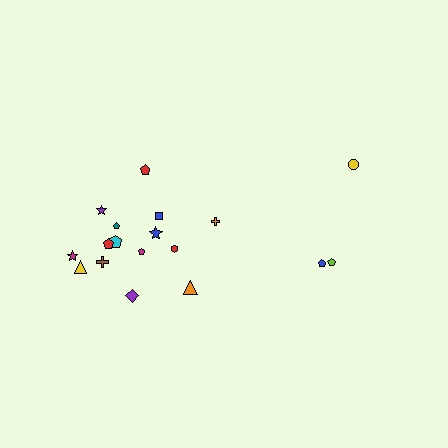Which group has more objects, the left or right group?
The left group.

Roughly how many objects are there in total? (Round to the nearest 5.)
Roughly 20 objects in total.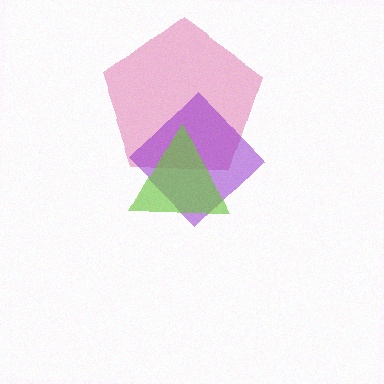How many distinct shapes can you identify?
There are 3 distinct shapes: a pink pentagon, a purple diamond, a lime triangle.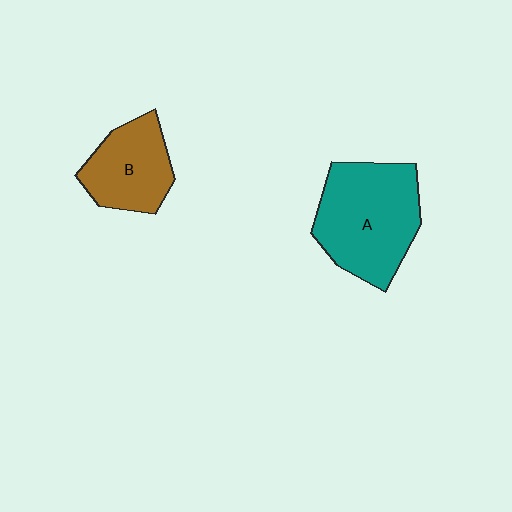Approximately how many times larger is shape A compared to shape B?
Approximately 1.6 times.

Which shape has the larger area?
Shape A (teal).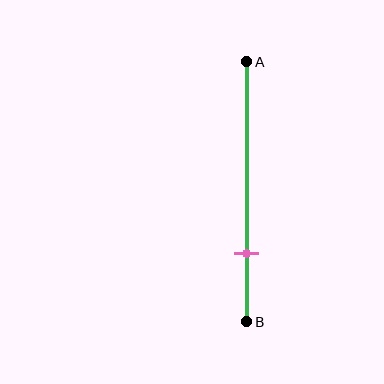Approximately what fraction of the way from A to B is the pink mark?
The pink mark is approximately 75% of the way from A to B.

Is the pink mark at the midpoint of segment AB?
No, the mark is at about 75% from A, not at the 50% midpoint.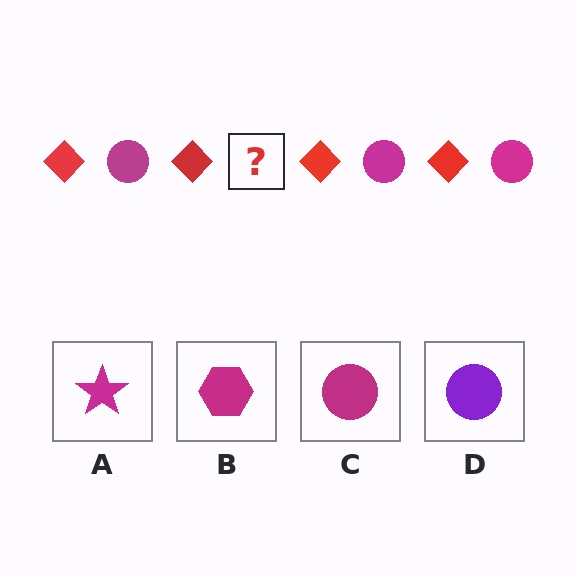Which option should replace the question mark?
Option C.